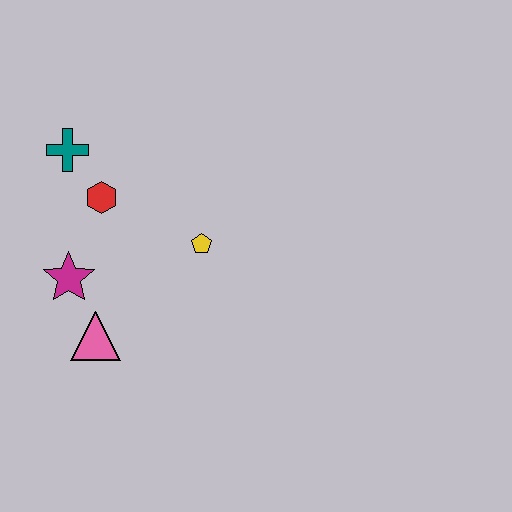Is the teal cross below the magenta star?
No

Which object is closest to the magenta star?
The pink triangle is closest to the magenta star.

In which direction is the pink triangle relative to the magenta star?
The pink triangle is below the magenta star.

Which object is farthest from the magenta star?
The yellow pentagon is farthest from the magenta star.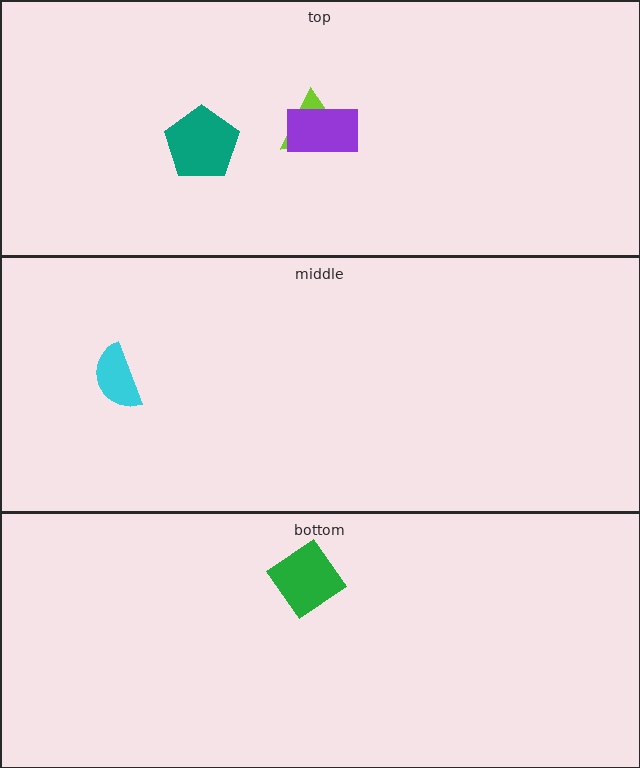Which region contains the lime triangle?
The top region.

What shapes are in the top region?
The teal pentagon, the lime triangle, the purple rectangle.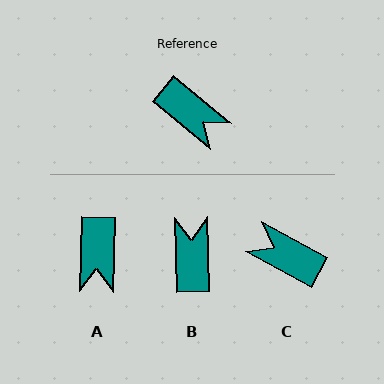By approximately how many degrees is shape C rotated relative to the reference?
Approximately 169 degrees clockwise.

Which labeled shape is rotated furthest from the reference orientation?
C, about 169 degrees away.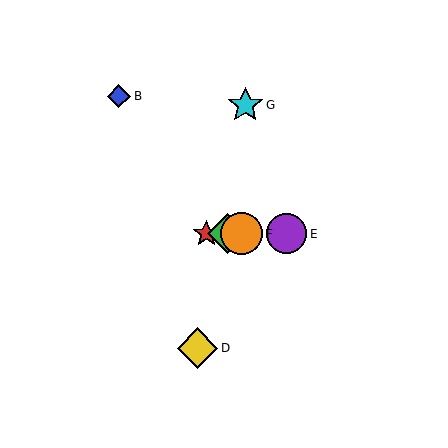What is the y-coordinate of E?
Object E is at y≈234.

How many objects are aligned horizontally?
4 objects (A, C, E, F) are aligned horizontally.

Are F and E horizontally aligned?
Yes, both are at y≈234.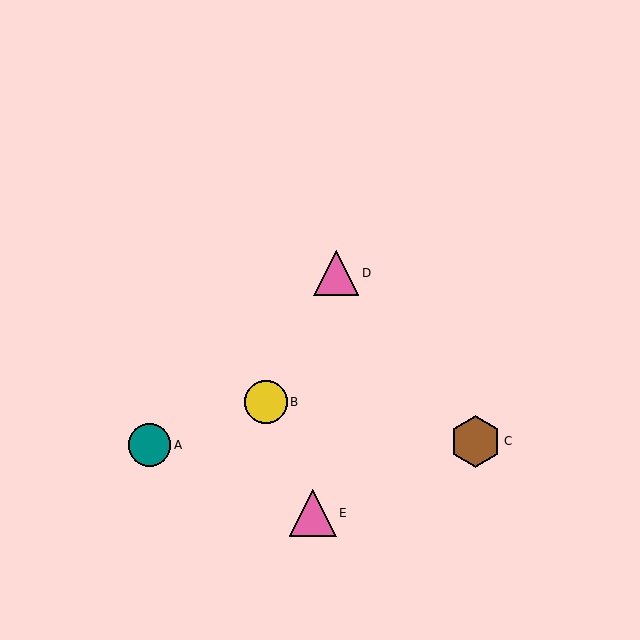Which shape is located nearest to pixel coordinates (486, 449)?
The brown hexagon (labeled C) at (476, 441) is nearest to that location.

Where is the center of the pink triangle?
The center of the pink triangle is at (313, 513).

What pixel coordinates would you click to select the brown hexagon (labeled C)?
Click at (476, 441) to select the brown hexagon C.